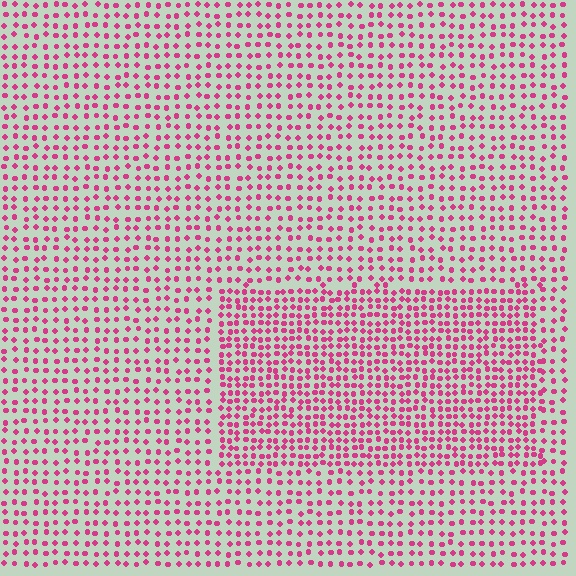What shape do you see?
I see a rectangle.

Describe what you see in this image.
The image contains small magenta elements arranged at two different densities. A rectangle-shaped region is visible where the elements are more densely packed than the surrounding area.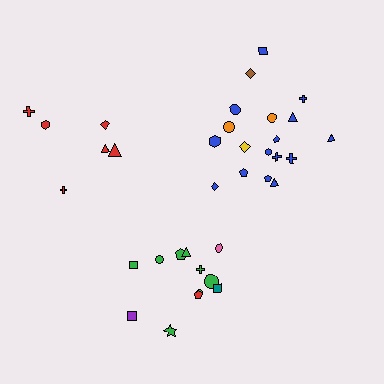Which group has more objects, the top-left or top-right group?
The top-right group.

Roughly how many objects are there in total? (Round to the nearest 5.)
Roughly 35 objects in total.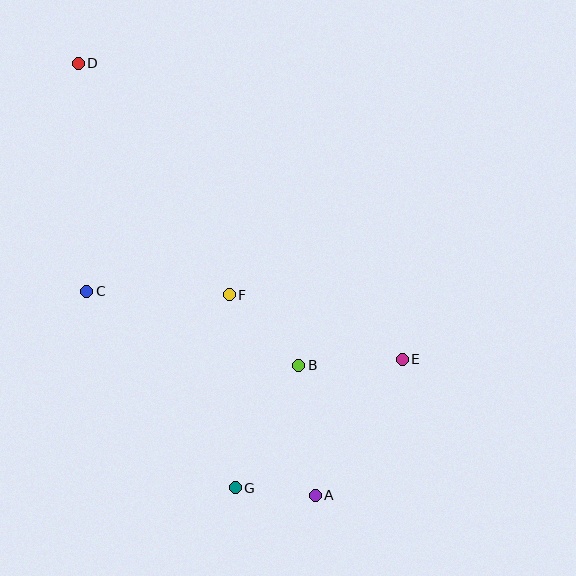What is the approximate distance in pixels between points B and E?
The distance between B and E is approximately 103 pixels.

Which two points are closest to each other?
Points A and G are closest to each other.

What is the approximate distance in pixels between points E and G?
The distance between E and G is approximately 210 pixels.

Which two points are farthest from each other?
Points A and D are farthest from each other.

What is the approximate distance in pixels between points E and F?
The distance between E and F is approximately 185 pixels.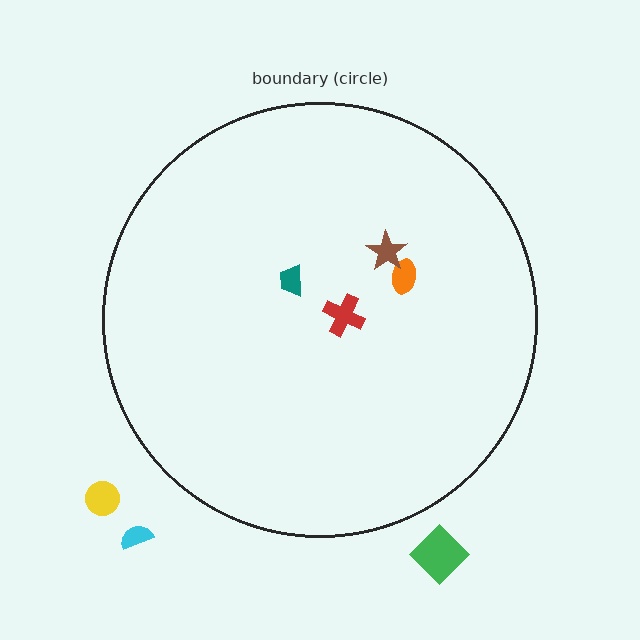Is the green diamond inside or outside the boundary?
Outside.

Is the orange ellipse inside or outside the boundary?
Inside.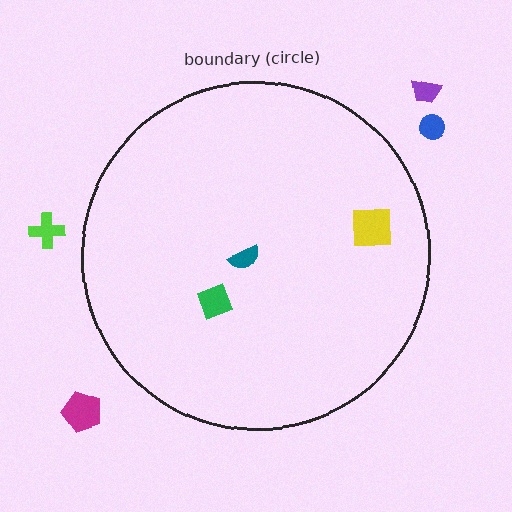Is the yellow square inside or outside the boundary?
Inside.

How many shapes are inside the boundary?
3 inside, 4 outside.